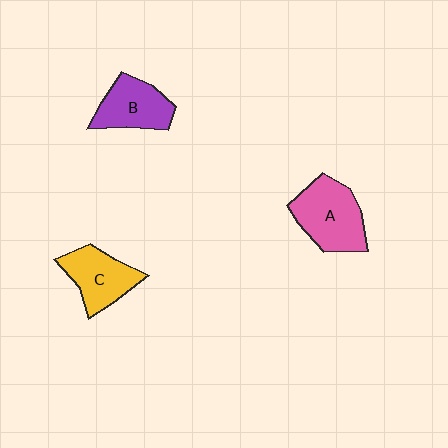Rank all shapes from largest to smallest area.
From largest to smallest: A (pink), C (yellow), B (purple).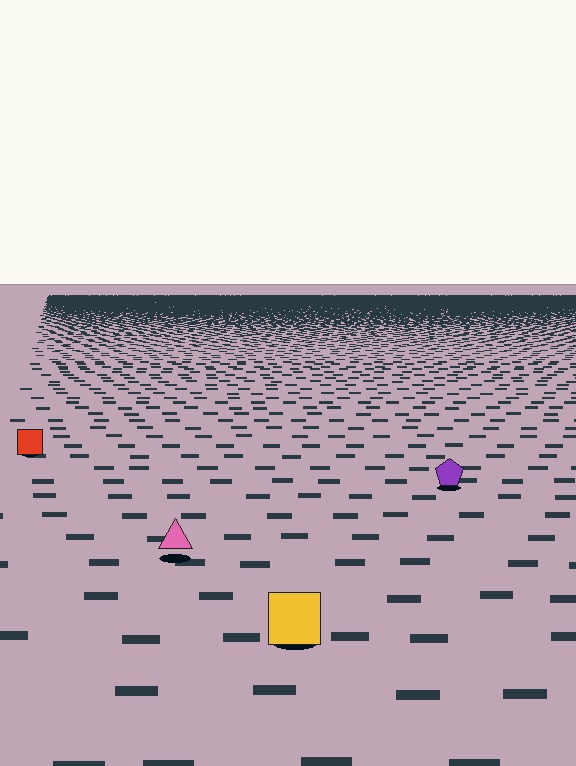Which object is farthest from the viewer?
The red square is farthest from the viewer. It appears smaller and the ground texture around it is denser.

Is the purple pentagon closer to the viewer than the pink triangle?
No. The pink triangle is closer — you can tell from the texture gradient: the ground texture is coarser near it.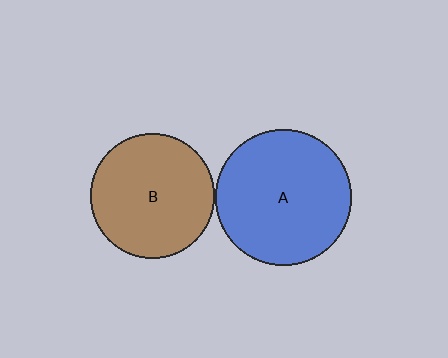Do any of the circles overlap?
No, none of the circles overlap.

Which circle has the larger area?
Circle A (blue).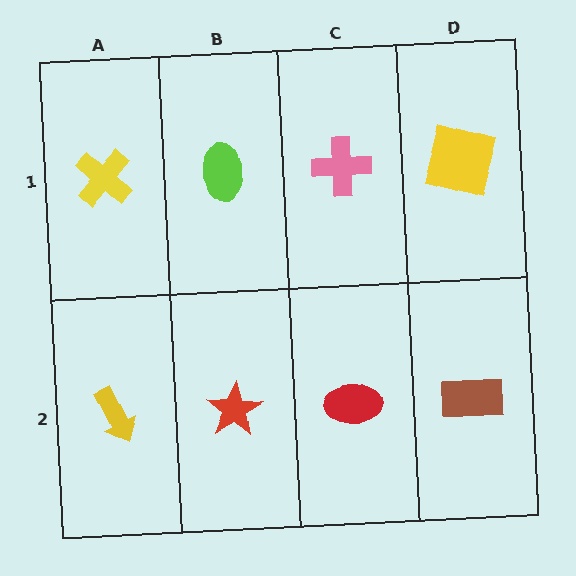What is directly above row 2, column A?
A yellow cross.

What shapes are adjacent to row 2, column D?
A yellow square (row 1, column D), a red ellipse (row 2, column C).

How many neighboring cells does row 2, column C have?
3.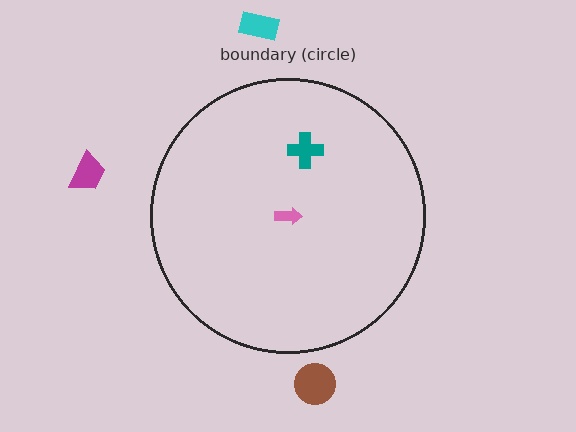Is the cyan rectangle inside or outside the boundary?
Outside.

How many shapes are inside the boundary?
2 inside, 3 outside.